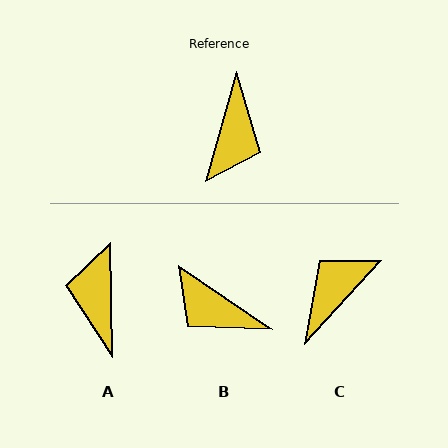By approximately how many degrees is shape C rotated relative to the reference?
Approximately 154 degrees counter-clockwise.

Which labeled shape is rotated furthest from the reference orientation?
A, about 163 degrees away.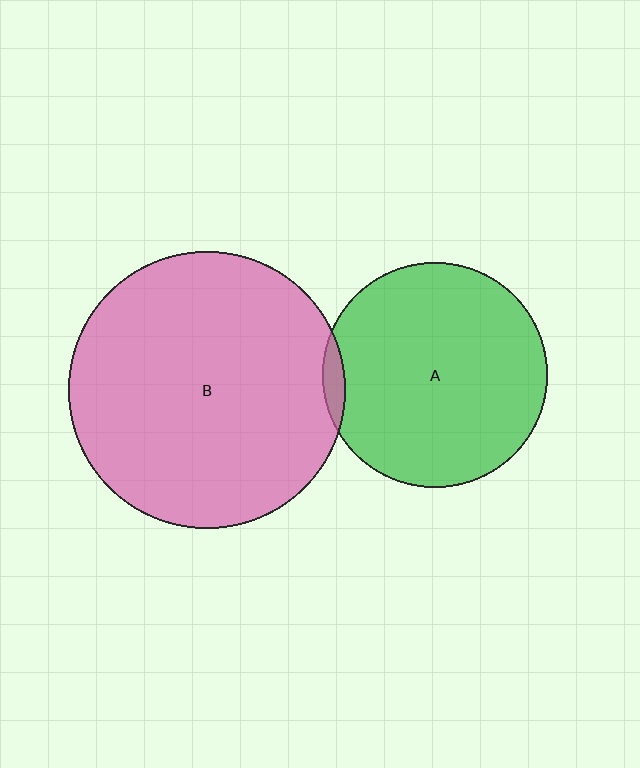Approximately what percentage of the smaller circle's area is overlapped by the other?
Approximately 5%.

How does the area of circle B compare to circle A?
Approximately 1.5 times.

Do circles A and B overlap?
Yes.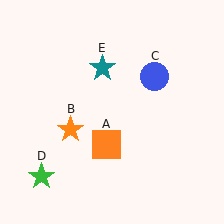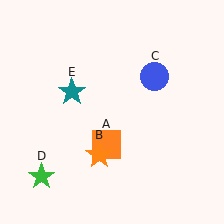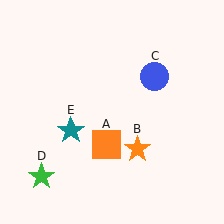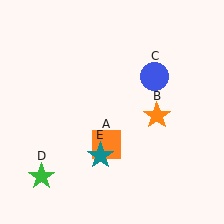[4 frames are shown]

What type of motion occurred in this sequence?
The orange star (object B), teal star (object E) rotated counterclockwise around the center of the scene.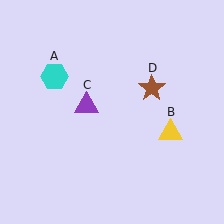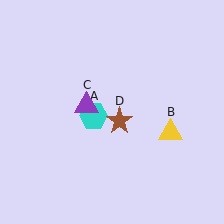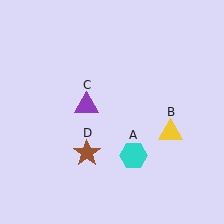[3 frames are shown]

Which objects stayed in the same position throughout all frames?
Yellow triangle (object B) and purple triangle (object C) remained stationary.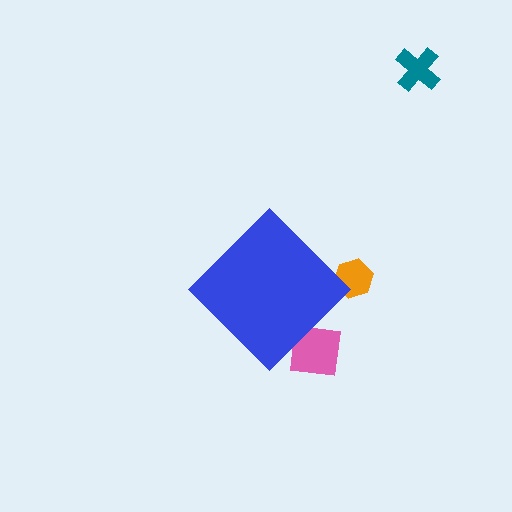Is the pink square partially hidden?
Yes, the pink square is partially hidden behind the blue diamond.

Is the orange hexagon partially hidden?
Yes, the orange hexagon is partially hidden behind the blue diamond.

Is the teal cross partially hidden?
No, the teal cross is fully visible.